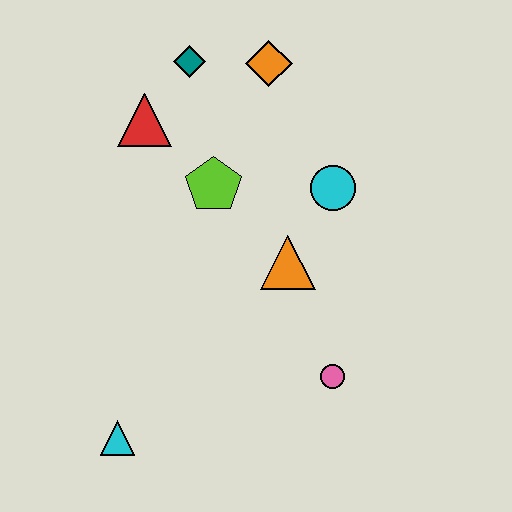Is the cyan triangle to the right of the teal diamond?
No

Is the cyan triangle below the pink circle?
Yes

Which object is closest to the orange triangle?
The cyan circle is closest to the orange triangle.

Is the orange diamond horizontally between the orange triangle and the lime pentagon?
Yes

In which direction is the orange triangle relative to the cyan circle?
The orange triangle is below the cyan circle.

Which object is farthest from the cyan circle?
The cyan triangle is farthest from the cyan circle.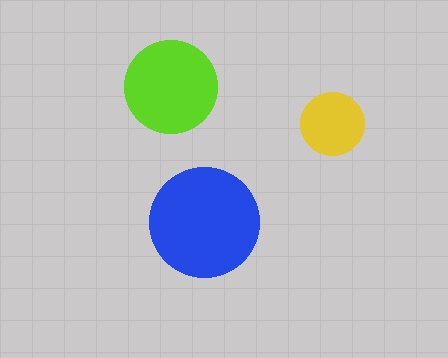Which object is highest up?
The lime circle is topmost.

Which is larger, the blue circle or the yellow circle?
The blue one.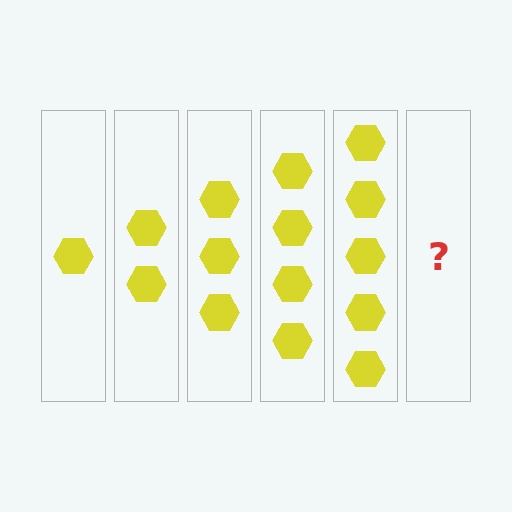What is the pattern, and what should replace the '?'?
The pattern is that each step adds one more hexagon. The '?' should be 6 hexagons.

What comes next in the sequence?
The next element should be 6 hexagons.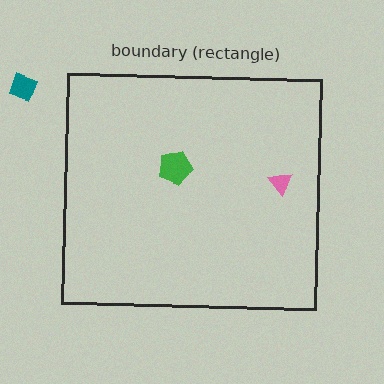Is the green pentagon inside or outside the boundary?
Inside.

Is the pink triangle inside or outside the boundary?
Inside.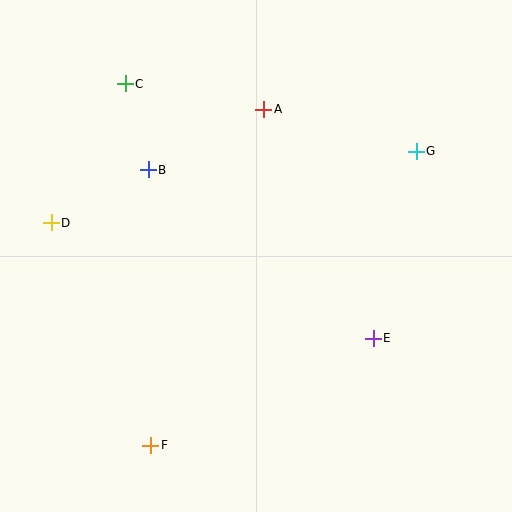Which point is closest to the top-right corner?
Point G is closest to the top-right corner.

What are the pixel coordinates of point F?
Point F is at (151, 445).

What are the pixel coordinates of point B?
Point B is at (148, 170).